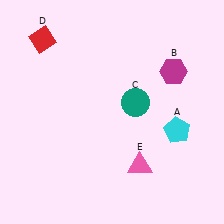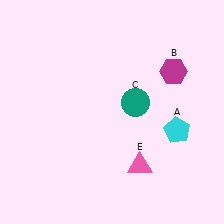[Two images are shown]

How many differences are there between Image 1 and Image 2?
There is 1 difference between the two images.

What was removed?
The red diamond (D) was removed in Image 2.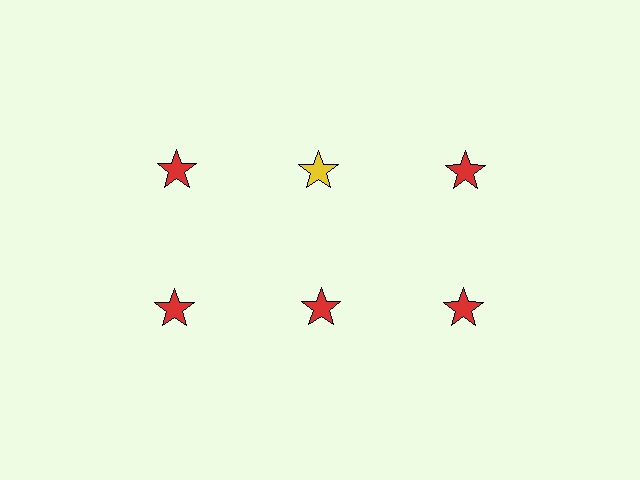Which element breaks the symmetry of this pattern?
The yellow star in the top row, second from left column breaks the symmetry. All other shapes are red stars.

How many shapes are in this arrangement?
There are 6 shapes arranged in a grid pattern.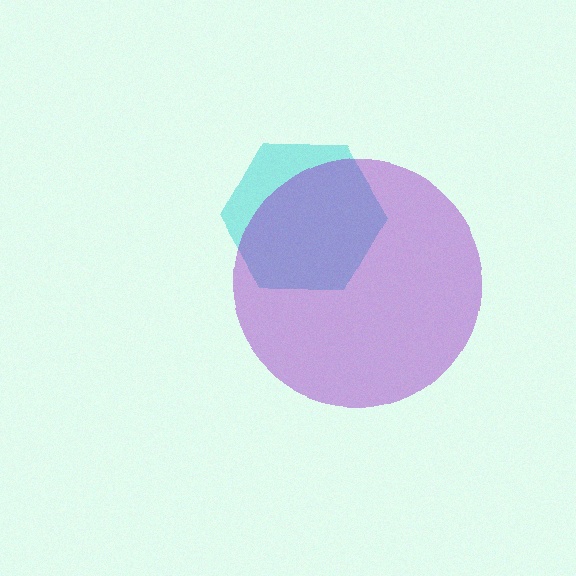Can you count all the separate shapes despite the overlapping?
Yes, there are 2 separate shapes.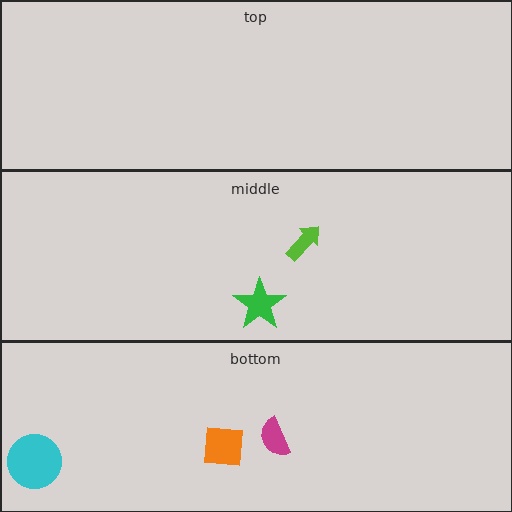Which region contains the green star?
The middle region.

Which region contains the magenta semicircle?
The bottom region.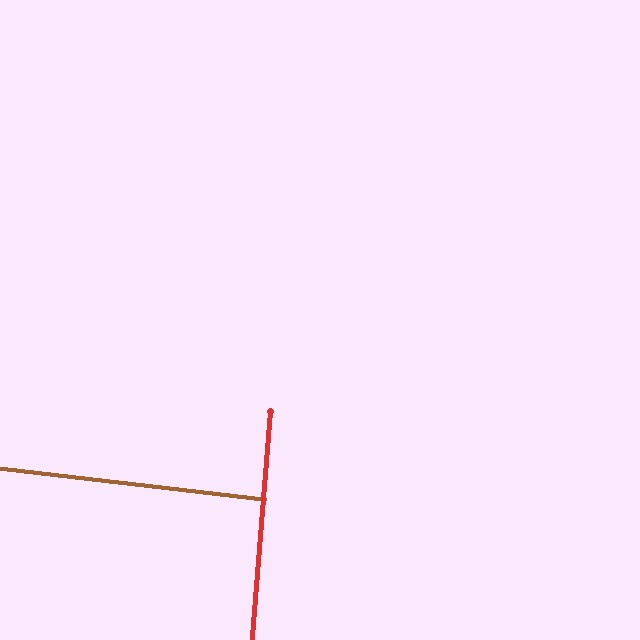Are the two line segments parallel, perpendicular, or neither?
Perpendicular — they meet at approximately 88°.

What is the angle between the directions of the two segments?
Approximately 88 degrees.